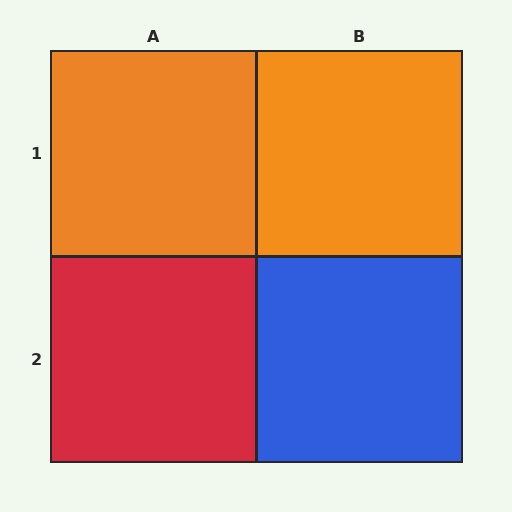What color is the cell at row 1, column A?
Orange.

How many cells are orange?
2 cells are orange.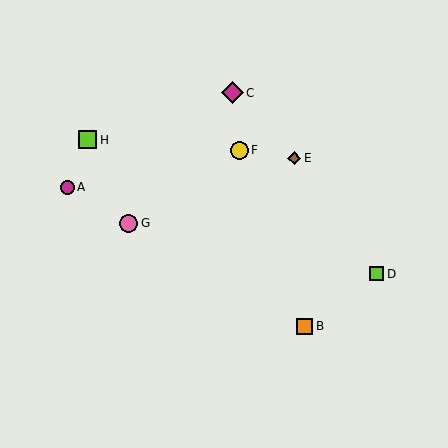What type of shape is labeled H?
Shape H is a lime square.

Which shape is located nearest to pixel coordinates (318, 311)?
The orange square (labeled B) at (305, 326) is nearest to that location.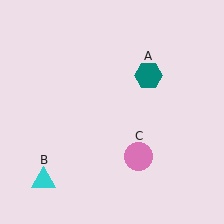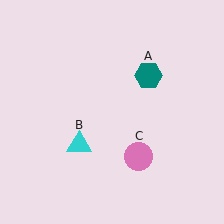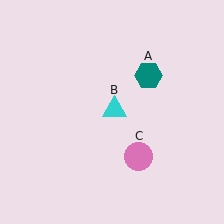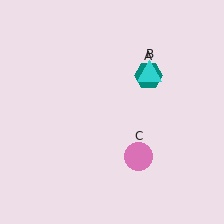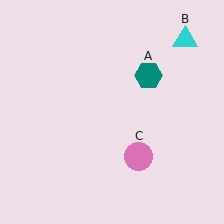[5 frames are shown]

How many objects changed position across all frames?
1 object changed position: cyan triangle (object B).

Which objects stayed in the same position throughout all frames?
Teal hexagon (object A) and pink circle (object C) remained stationary.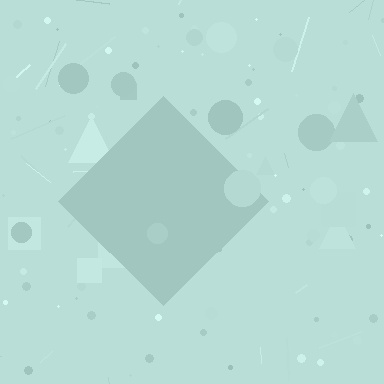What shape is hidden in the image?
A diamond is hidden in the image.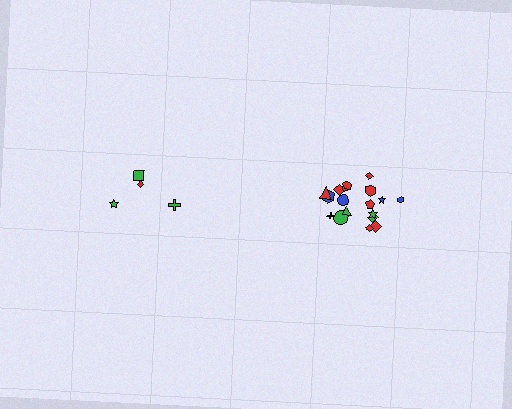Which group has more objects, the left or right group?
The right group.